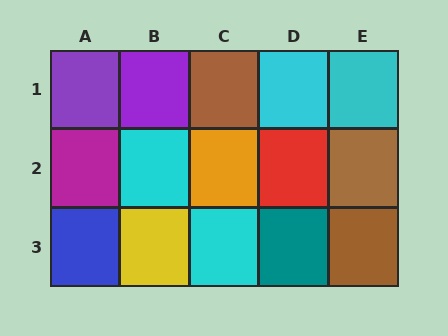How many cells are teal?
1 cell is teal.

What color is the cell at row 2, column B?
Cyan.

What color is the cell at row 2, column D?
Red.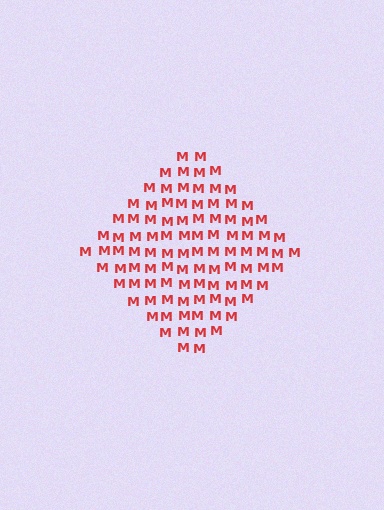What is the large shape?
The large shape is a diamond.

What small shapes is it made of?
It is made of small letter M's.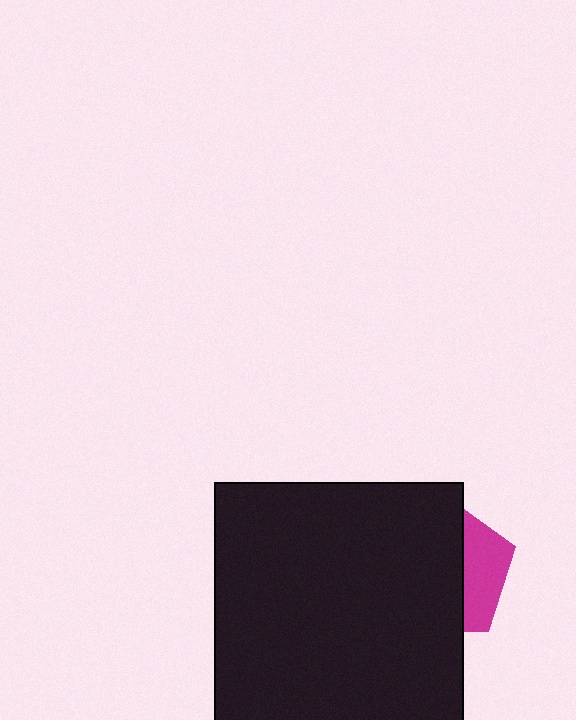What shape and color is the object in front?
The object in front is a black rectangle.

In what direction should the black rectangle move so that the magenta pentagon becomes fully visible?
The black rectangle should move left. That is the shortest direction to clear the overlap and leave the magenta pentagon fully visible.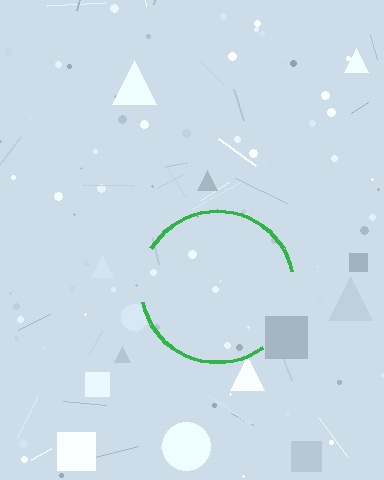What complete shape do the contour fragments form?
The contour fragments form a circle.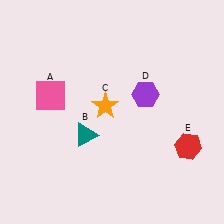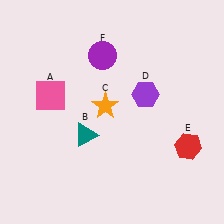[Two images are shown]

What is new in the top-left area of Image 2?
A purple circle (F) was added in the top-left area of Image 2.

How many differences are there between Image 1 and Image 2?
There is 1 difference between the two images.